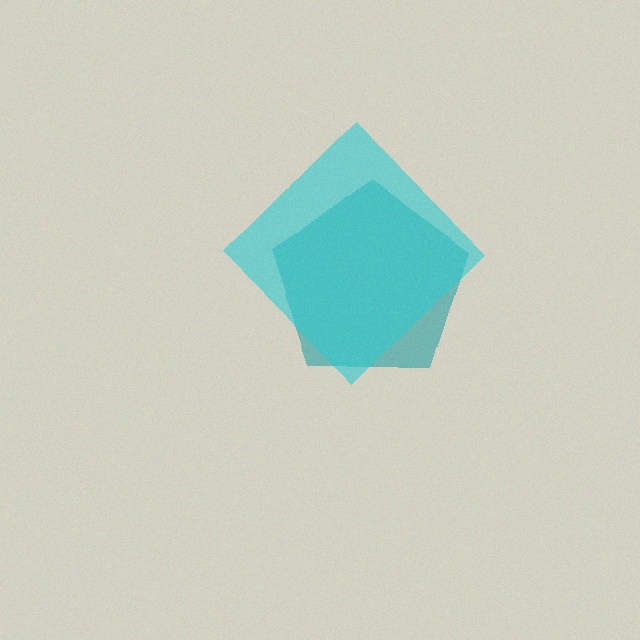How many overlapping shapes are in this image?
There are 2 overlapping shapes in the image.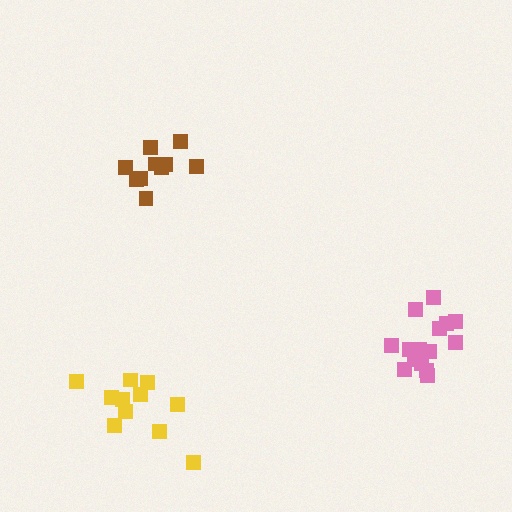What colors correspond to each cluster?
The clusters are colored: pink, yellow, brown.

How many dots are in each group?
Group 1: 15 dots, Group 2: 11 dots, Group 3: 10 dots (36 total).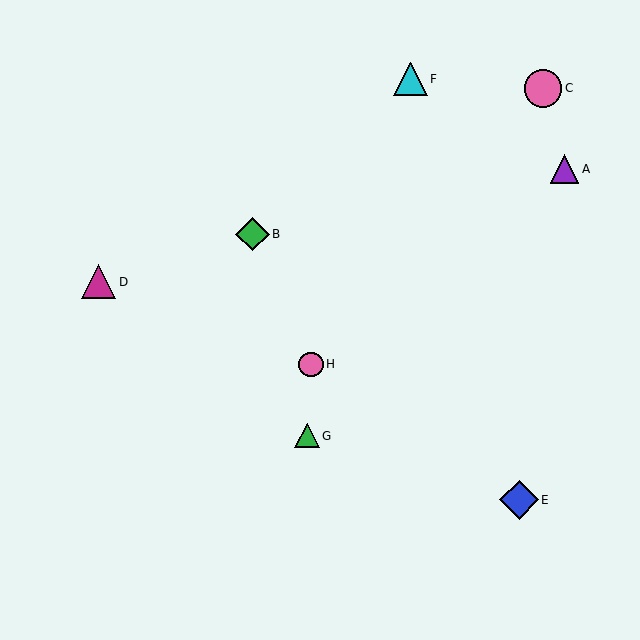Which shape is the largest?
The blue diamond (labeled E) is the largest.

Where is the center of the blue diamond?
The center of the blue diamond is at (519, 500).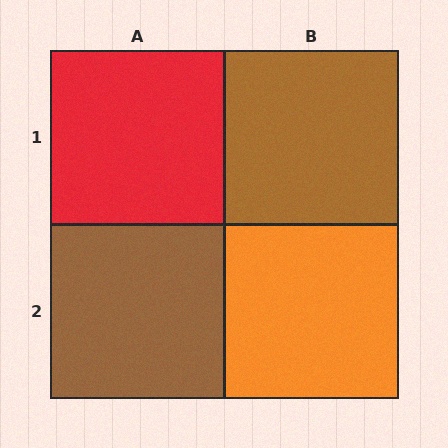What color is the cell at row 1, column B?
Brown.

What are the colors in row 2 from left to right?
Brown, orange.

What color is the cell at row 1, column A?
Red.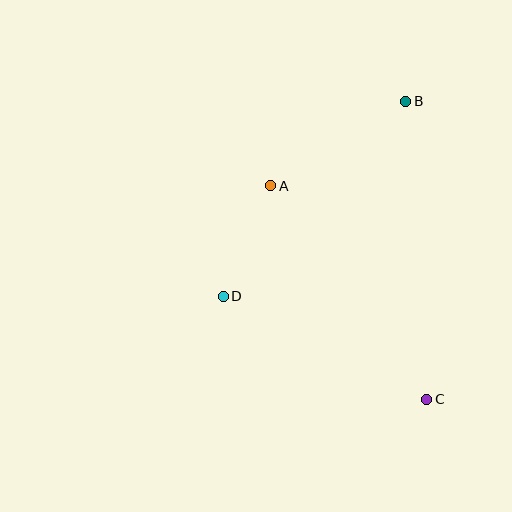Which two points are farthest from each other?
Points B and C are farthest from each other.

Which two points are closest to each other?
Points A and D are closest to each other.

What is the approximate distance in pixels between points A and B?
The distance between A and B is approximately 159 pixels.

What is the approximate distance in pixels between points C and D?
The distance between C and D is approximately 228 pixels.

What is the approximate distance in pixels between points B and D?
The distance between B and D is approximately 267 pixels.